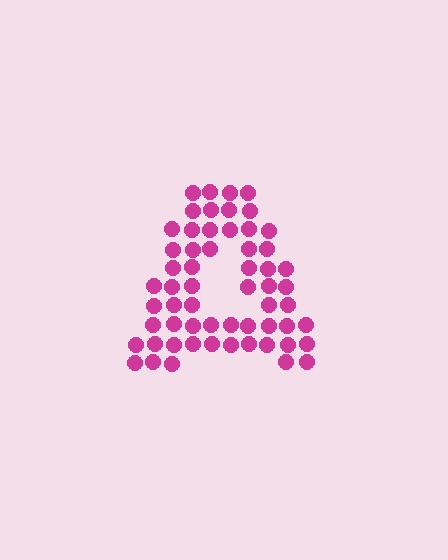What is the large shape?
The large shape is the letter A.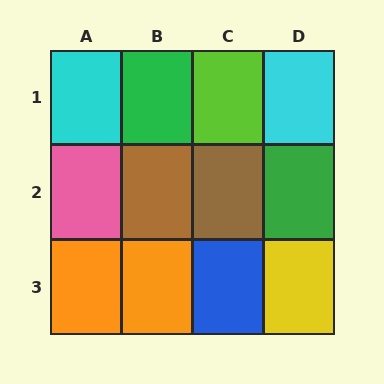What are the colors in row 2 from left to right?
Pink, brown, brown, green.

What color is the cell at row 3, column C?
Blue.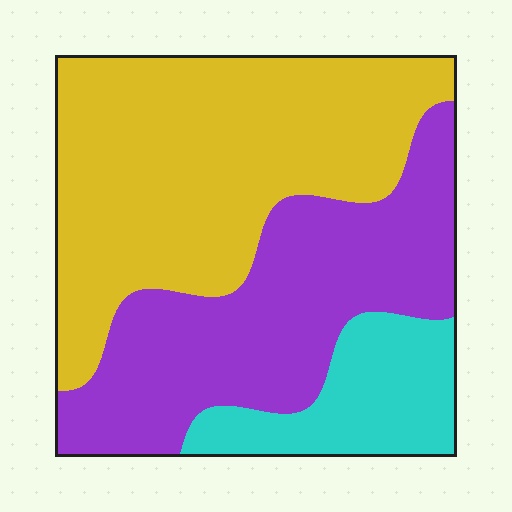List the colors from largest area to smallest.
From largest to smallest: yellow, purple, cyan.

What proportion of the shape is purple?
Purple covers about 35% of the shape.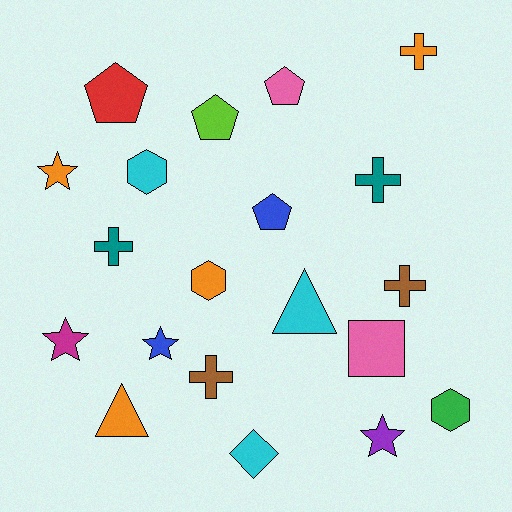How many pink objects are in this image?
There are 2 pink objects.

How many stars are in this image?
There are 4 stars.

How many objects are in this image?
There are 20 objects.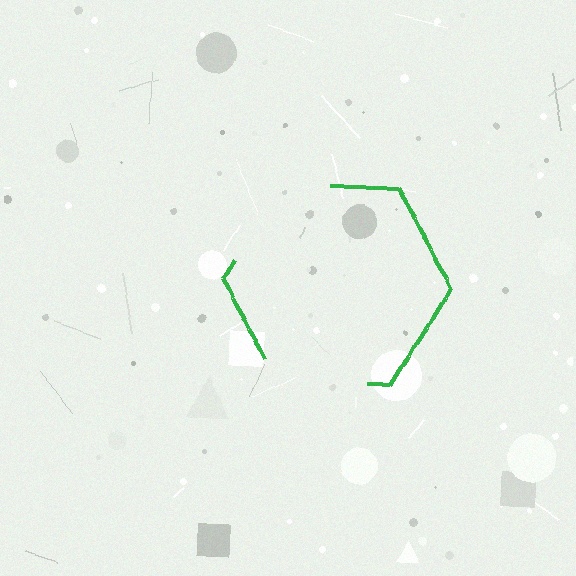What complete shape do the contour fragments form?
The contour fragments form a hexagon.